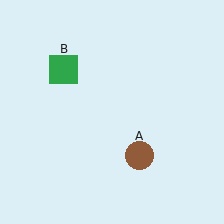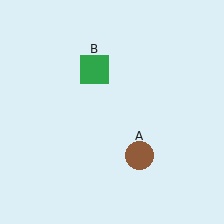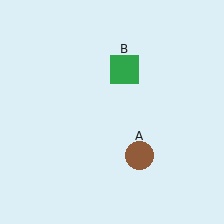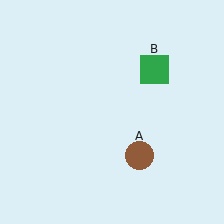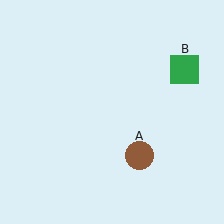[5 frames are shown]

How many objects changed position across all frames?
1 object changed position: green square (object B).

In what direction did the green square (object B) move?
The green square (object B) moved right.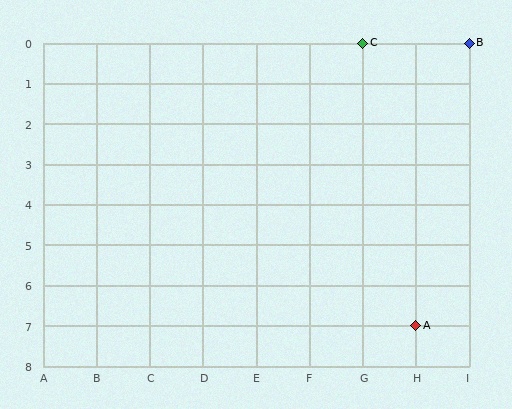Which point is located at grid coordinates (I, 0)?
Point B is at (I, 0).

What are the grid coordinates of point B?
Point B is at grid coordinates (I, 0).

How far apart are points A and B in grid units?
Points A and B are 1 column and 7 rows apart (about 7.1 grid units diagonally).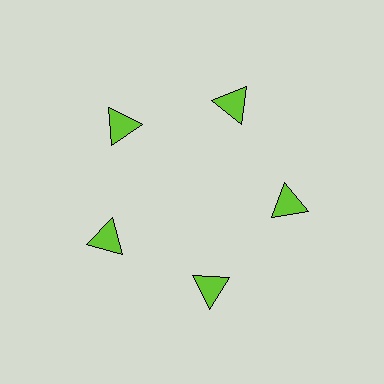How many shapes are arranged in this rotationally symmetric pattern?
There are 5 shapes, arranged in 5 groups of 1.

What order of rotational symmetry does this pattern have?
This pattern has 5-fold rotational symmetry.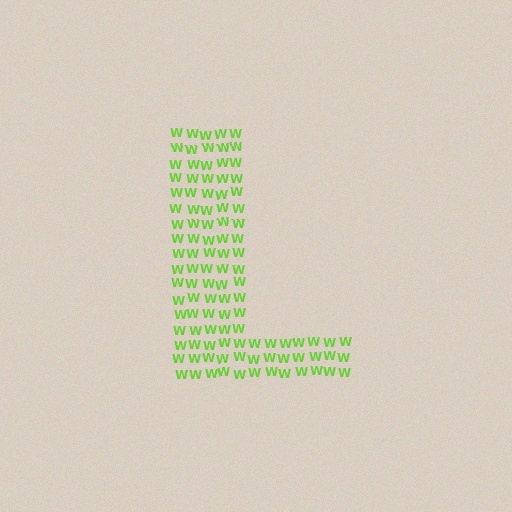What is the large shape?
The large shape is the letter L.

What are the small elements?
The small elements are letter W's.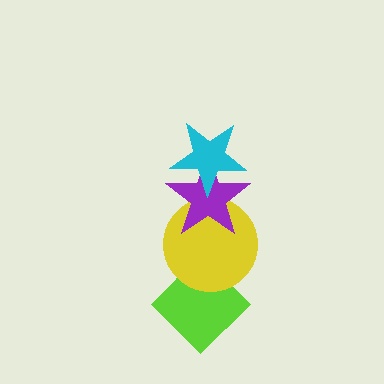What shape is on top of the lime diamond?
The yellow circle is on top of the lime diamond.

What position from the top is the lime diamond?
The lime diamond is 4th from the top.